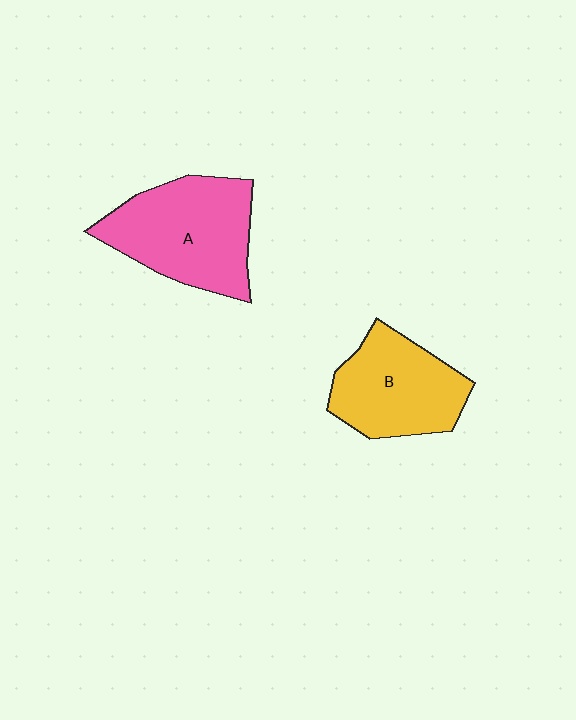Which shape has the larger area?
Shape A (pink).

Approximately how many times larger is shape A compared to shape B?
Approximately 1.2 times.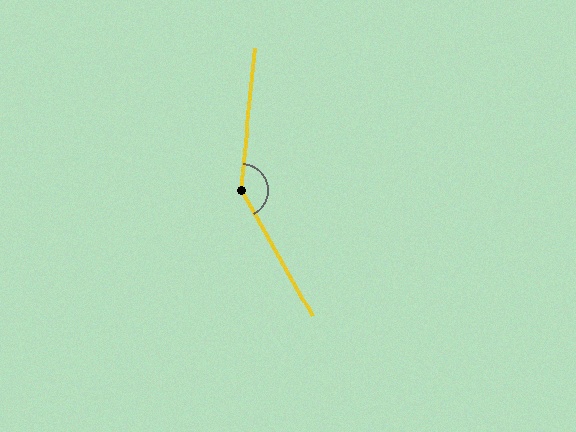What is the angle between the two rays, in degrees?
Approximately 144 degrees.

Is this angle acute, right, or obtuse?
It is obtuse.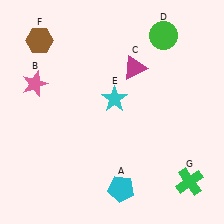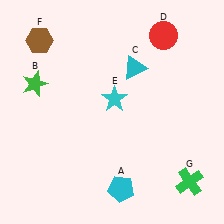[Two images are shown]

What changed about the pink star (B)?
In Image 1, B is pink. In Image 2, it changed to green.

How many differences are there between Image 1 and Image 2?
There are 3 differences between the two images.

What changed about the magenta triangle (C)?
In Image 1, C is magenta. In Image 2, it changed to cyan.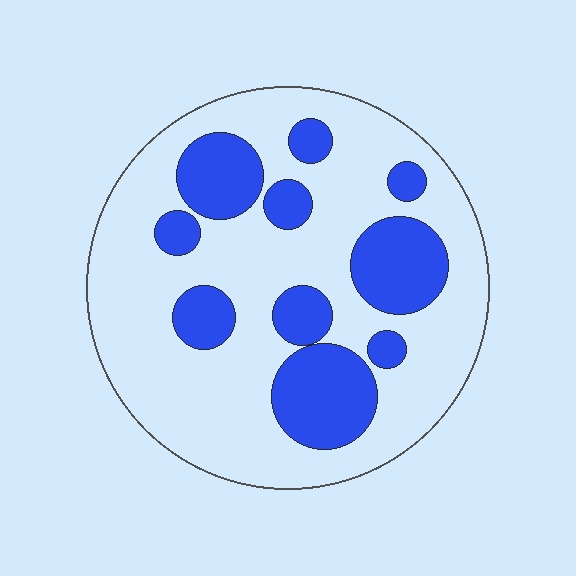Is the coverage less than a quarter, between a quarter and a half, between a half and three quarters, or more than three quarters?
Between a quarter and a half.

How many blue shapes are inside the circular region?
10.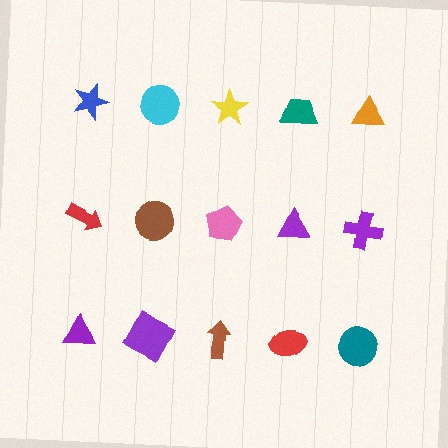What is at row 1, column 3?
A yellow star.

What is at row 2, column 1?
A red arrow.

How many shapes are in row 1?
5 shapes.